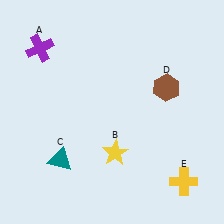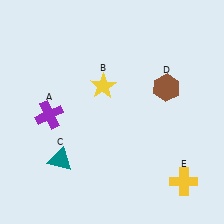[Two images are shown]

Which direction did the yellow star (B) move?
The yellow star (B) moved up.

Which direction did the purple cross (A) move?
The purple cross (A) moved down.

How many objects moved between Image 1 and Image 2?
2 objects moved between the two images.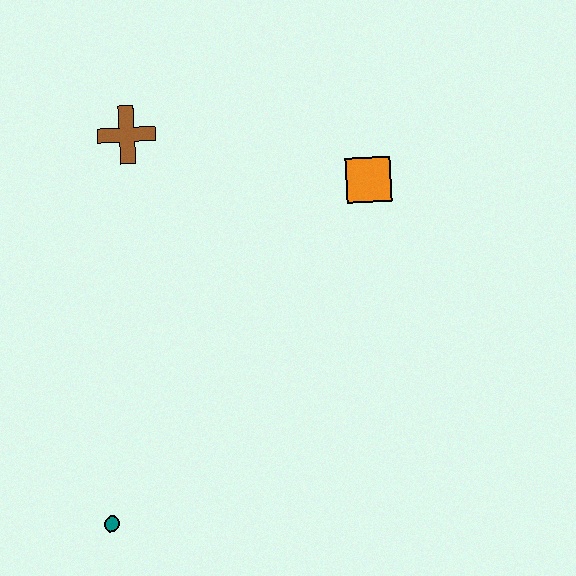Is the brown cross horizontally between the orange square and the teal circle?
Yes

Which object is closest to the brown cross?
The orange square is closest to the brown cross.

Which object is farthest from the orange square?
The teal circle is farthest from the orange square.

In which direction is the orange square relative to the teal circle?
The orange square is above the teal circle.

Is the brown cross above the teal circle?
Yes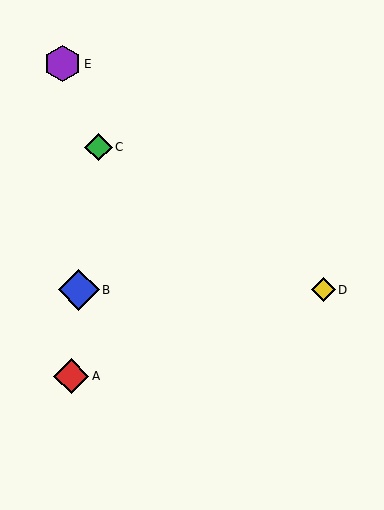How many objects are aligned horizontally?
2 objects (B, D) are aligned horizontally.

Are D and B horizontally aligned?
Yes, both are at y≈290.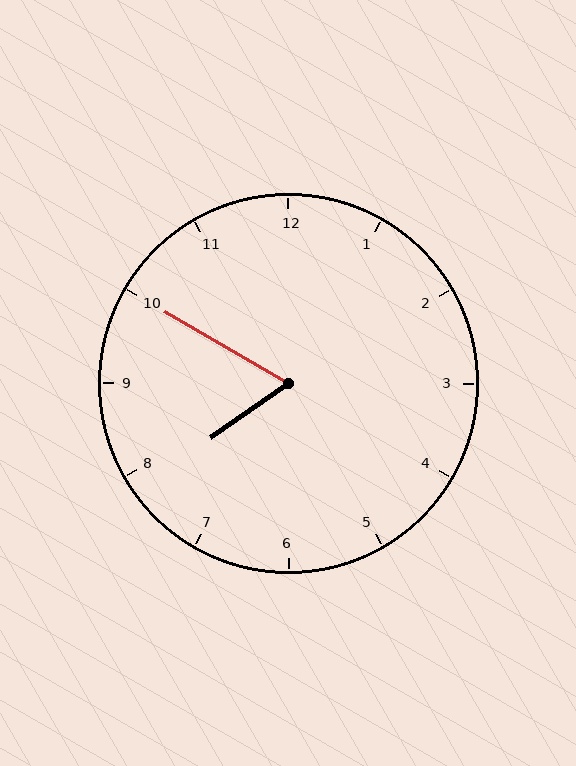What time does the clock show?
7:50.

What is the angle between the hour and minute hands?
Approximately 65 degrees.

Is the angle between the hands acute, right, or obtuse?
It is acute.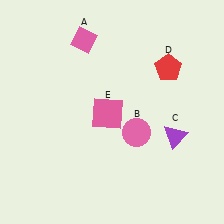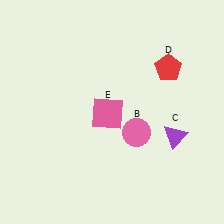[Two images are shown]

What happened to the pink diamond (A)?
The pink diamond (A) was removed in Image 2. It was in the top-left area of Image 1.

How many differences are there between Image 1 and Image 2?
There is 1 difference between the two images.